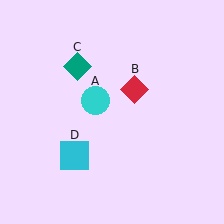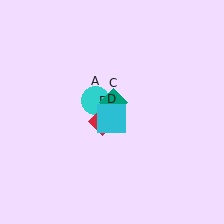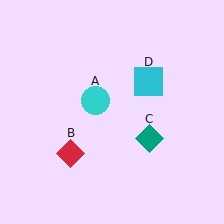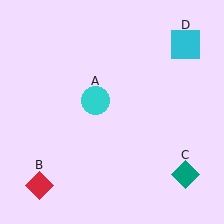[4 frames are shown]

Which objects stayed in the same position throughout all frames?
Cyan circle (object A) remained stationary.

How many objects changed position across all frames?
3 objects changed position: red diamond (object B), teal diamond (object C), cyan square (object D).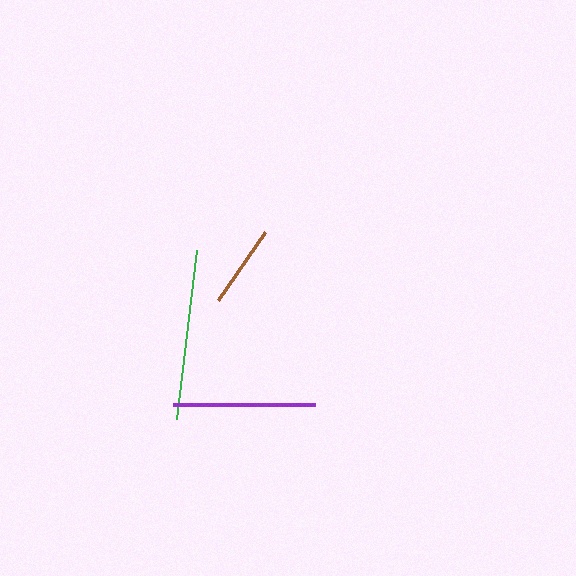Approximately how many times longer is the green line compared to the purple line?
The green line is approximately 1.2 times the length of the purple line.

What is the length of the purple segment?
The purple segment is approximately 142 pixels long.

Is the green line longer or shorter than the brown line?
The green line is longer than the brown line.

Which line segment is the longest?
The green line is the longest at approximately 171 pixels.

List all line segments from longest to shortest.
From longest to shortest: green, purple, brown.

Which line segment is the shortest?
The brown line is the shortest at approximately 82 pixels.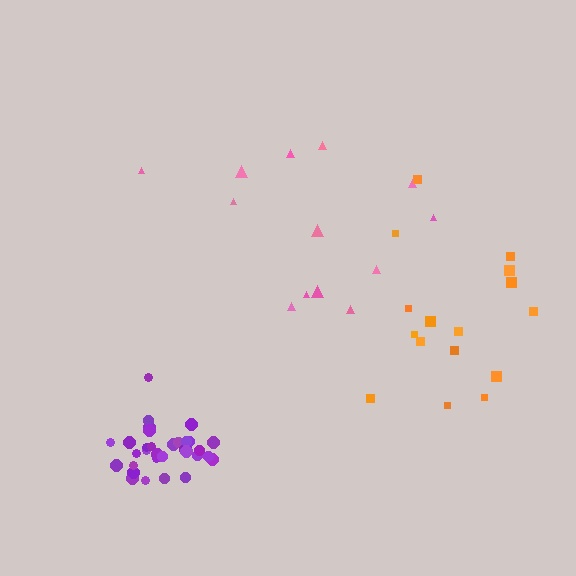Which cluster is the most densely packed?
Purple.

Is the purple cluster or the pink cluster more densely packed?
Purple.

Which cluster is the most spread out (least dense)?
Pink.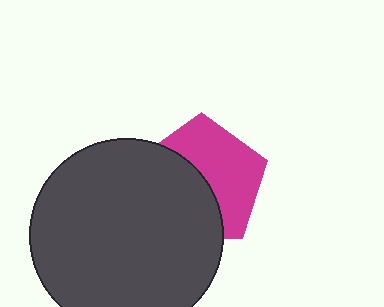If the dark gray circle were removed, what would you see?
You would see the complete magenta pentagon.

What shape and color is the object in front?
The object in front is a dark gray circle.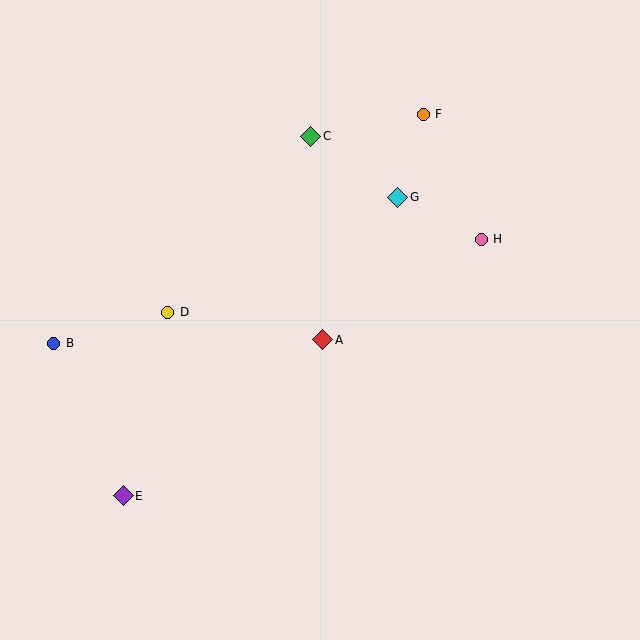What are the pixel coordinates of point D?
Point D is at (168, 312).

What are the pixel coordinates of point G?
Point G is at (398, 197).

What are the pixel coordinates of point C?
Point C is at (311, 136).